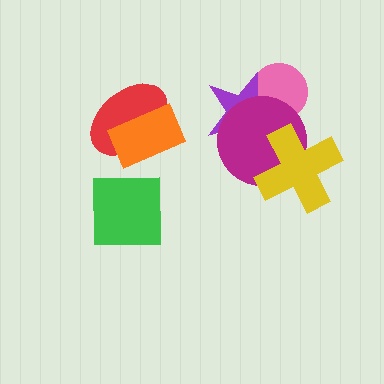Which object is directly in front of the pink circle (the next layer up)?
The purple star is directly in front of the pink circle.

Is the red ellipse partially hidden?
Yes, it is partially covered by another shape.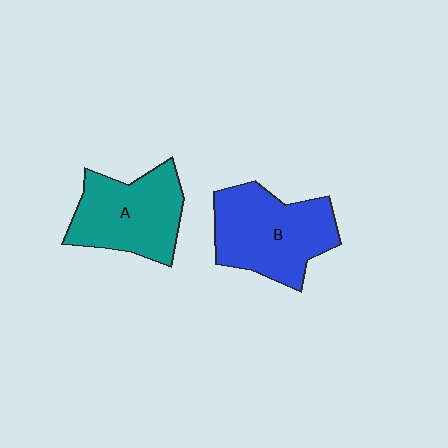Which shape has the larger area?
Shape B (blue).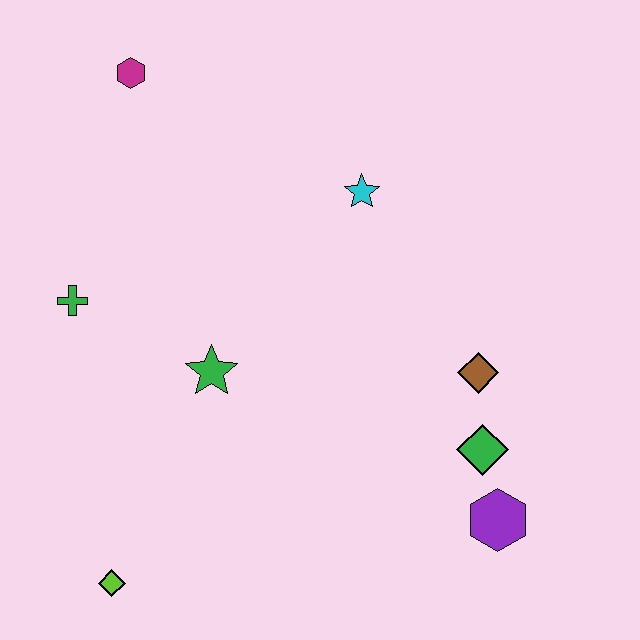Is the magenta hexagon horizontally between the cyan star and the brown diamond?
No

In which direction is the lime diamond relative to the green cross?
The lime diamond is below the green cross.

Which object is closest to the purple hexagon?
The green diamond is closest to the purple hexagon.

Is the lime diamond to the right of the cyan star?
No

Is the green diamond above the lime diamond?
Yes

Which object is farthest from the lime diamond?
The magenta hexagon is farthest from the lime diamond.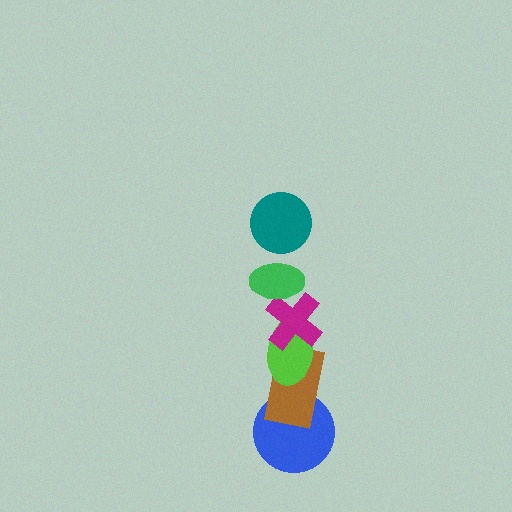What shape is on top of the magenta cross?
The green ellipse is on top of the magenta cross.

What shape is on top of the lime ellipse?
The magenta cross is on top of the lime ellipse.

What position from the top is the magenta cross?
The magenta cross is 3rd from the top.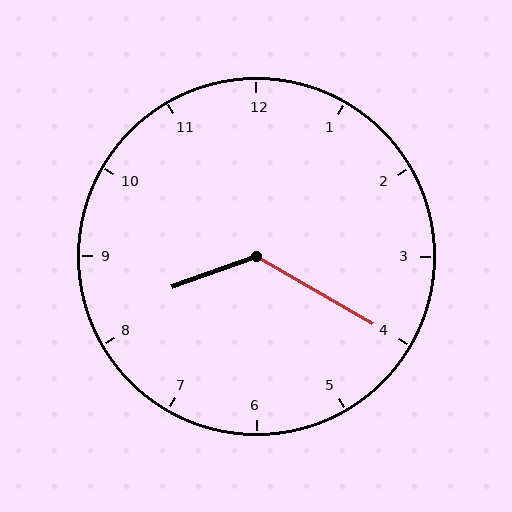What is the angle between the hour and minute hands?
Approximately 130 degrees.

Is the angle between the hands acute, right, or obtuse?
It is obtuse.